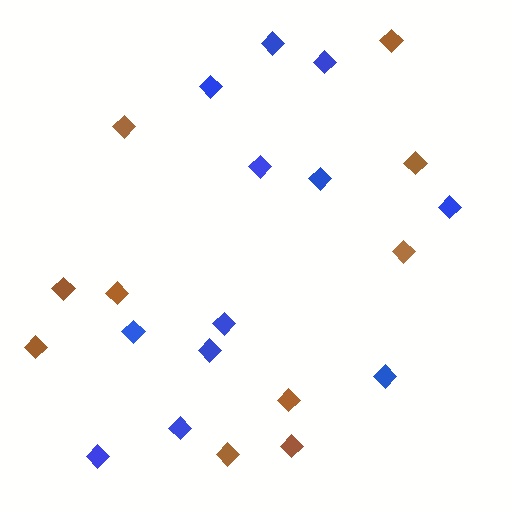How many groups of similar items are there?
There are 2 groups: one group of blue diamonds (12) and one group of brown diamonds (10).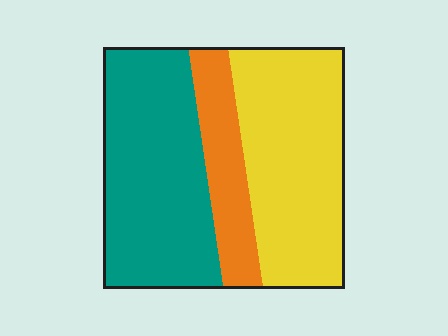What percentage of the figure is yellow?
Yellow covers around 40% of the figure.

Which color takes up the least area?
Orange, at roughly 15%.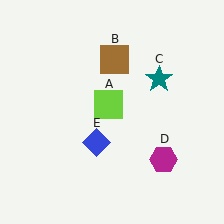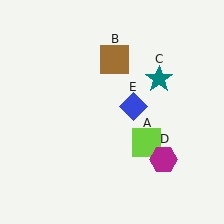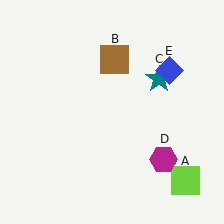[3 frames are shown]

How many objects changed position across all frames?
2 objects changed position: lime square (object A), blue diamond (object E).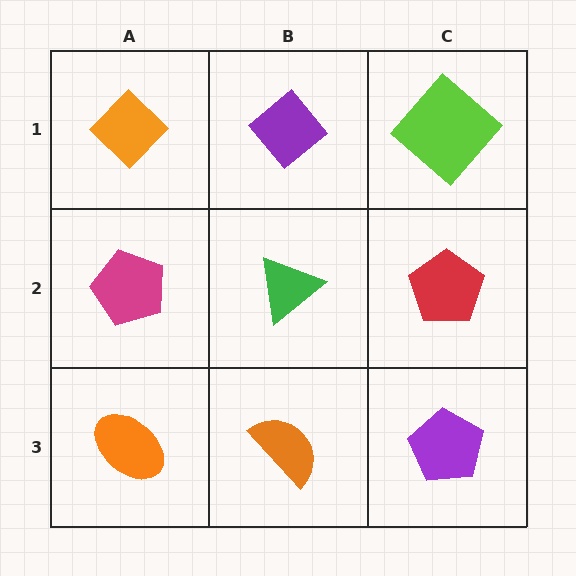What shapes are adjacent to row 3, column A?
A magenta pentagon (row 2, column A), an orange semicircle (row 3, column B).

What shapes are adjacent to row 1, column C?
A red pentagon (row 2, column C), a purple diamond (row 1, column B).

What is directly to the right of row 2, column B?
A red pentagon.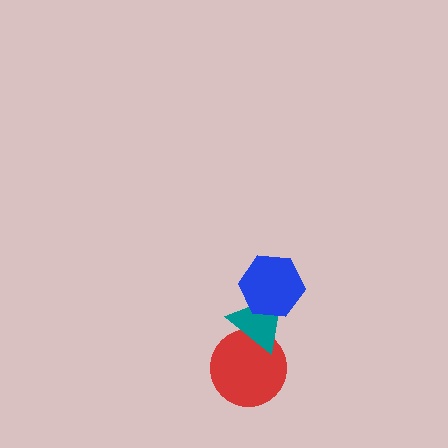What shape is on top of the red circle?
The teal triangle is on top of the red circle.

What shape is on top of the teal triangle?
The blue hexagon is on top of the teal triangle.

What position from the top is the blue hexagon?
The blue hexagon is 1st from the top.